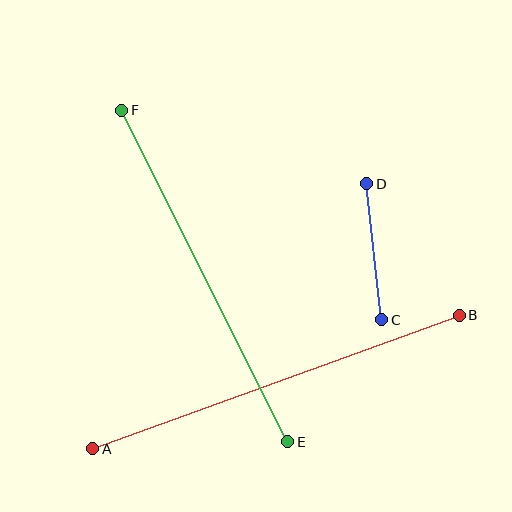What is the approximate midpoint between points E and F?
The midpoint is at approximately (205, 276) pixels.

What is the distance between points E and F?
The distance is approximately 370 pixels.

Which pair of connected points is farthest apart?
Points A and B are farthest apart.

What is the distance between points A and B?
The distance is approximately 390 pixels.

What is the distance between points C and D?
The distance is approximately 137 pixels.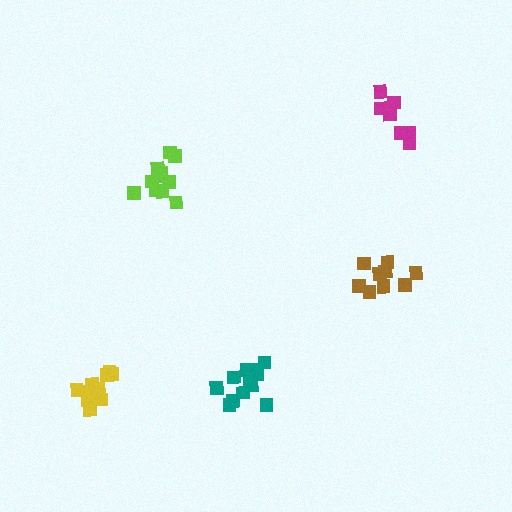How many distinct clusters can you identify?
There are 5 distinct clusters.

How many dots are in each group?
Group 1: 11 dots, Group 2: 7 dots, Group 3: 13 dots, Group 4: 9 dots, Group 5: 12 dots (52 total).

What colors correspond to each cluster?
The clusters are colored: lime, magenta, teal, brown, yellow.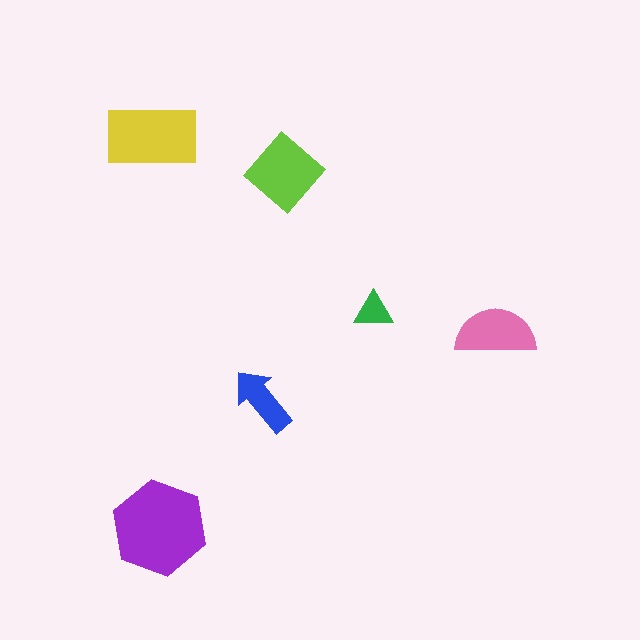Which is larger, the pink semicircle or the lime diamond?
The lime diamond.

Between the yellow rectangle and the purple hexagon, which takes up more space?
The purple hexagon.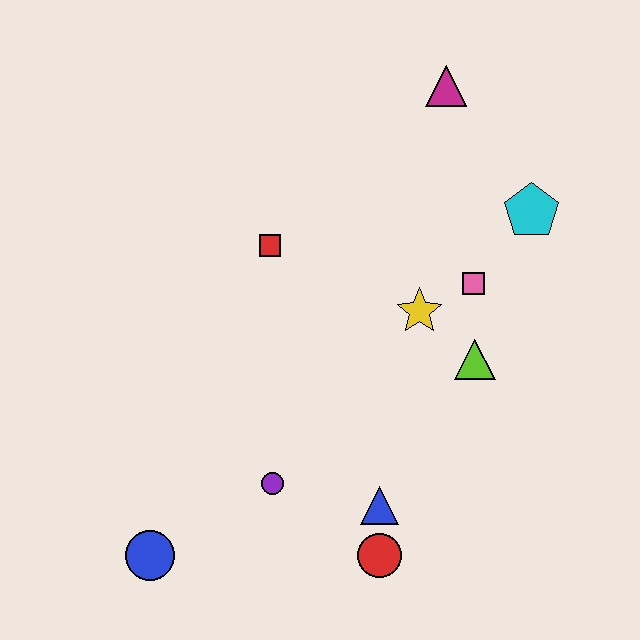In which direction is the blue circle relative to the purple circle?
The blue circle is to the left of the purple circle.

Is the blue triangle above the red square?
No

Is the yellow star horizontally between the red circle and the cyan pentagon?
Yes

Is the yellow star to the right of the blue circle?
Yes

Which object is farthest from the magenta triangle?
The blue circle is farthest from the magenta triangle.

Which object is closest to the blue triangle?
The red circle is closest to the blue triangle.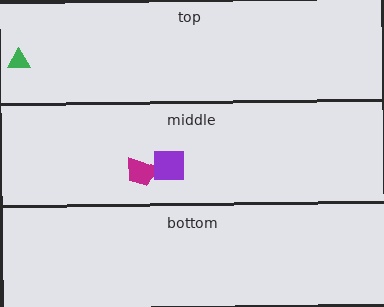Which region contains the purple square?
The middle region.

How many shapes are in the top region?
1.